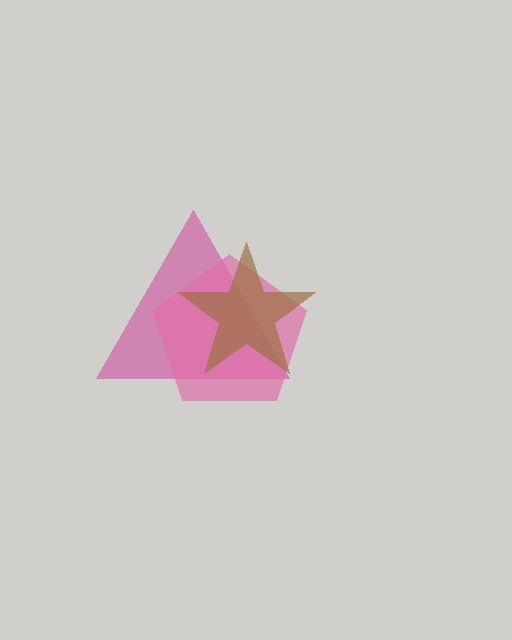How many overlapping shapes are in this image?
There are 3 overlapping shapes in the image.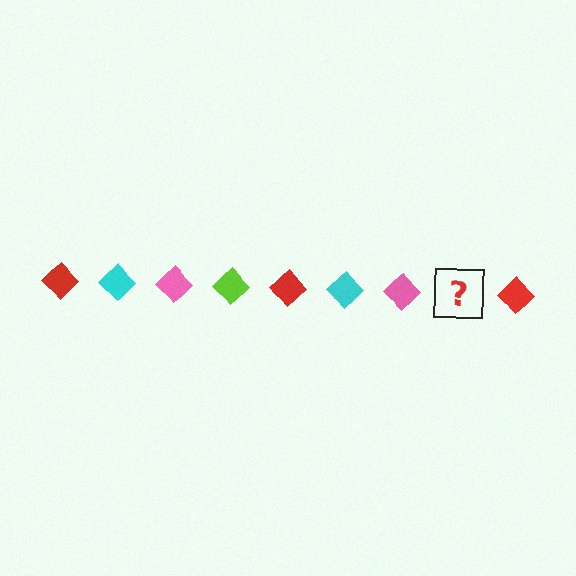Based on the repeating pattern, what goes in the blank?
The blank should be a lime diamond.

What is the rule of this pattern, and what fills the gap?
The rule is that the pattern cycles through red, cyan, pink, lime diamonds. The gap should be filled with a lime diamond.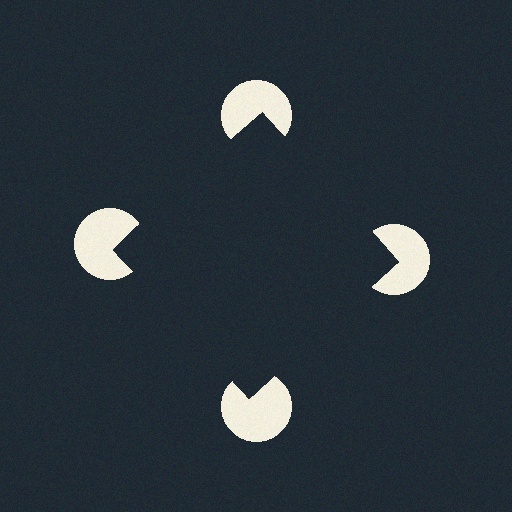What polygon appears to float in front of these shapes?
An illusory square — its edges are inferred from the aligned wedge cuts in the pac-man discs, not physically drawn.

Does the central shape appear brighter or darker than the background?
It typically appears slightly darker than the background, even though no actual brightness change is drawn.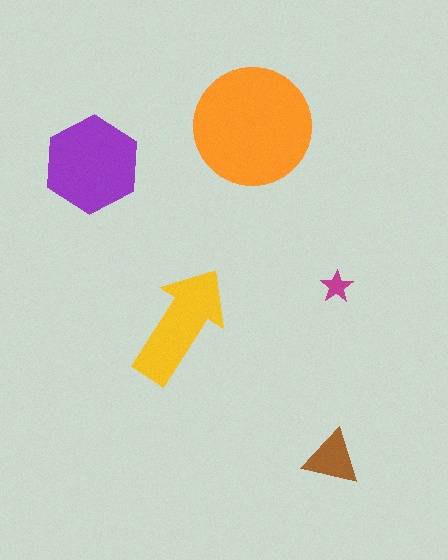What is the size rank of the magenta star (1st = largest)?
5th.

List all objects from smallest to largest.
The magenta star, the brown triangle, the yellow arrow, the purple hexagon, the orange circle.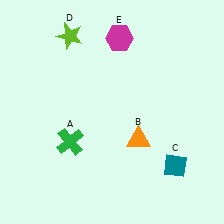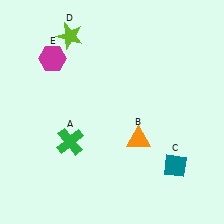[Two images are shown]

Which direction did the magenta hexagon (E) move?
The magenta hexagon (E) moved left.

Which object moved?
The magenta hexagon (E) moved left.